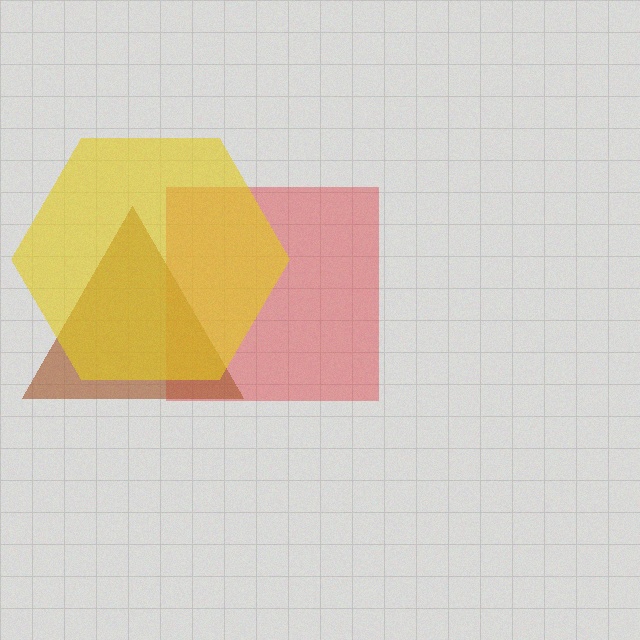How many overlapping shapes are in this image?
There are 3 overlapping shapes in the image.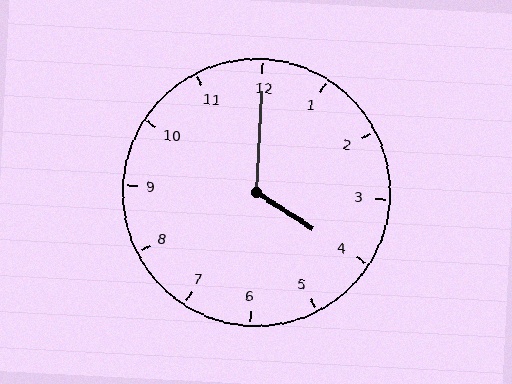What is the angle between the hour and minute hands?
Approximately 120 degrees.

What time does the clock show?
4:00.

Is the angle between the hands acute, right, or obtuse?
It is obtuse.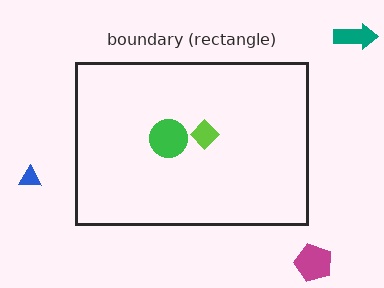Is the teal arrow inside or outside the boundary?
Outside.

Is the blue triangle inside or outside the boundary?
Outside.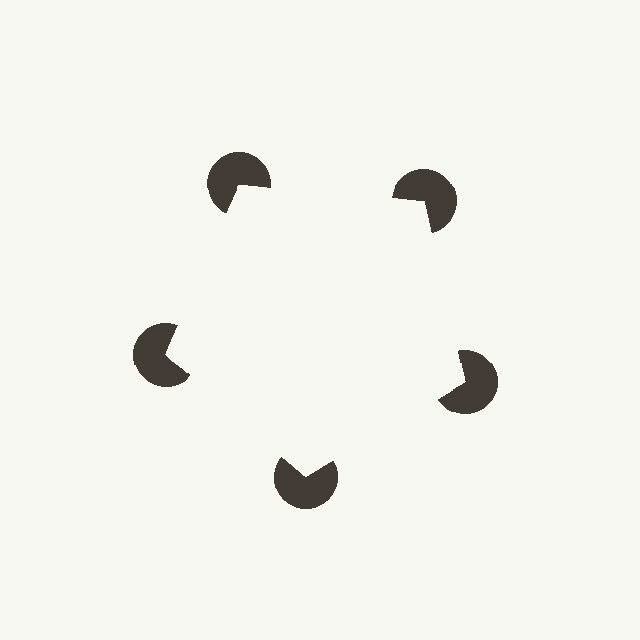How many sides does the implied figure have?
5 sides.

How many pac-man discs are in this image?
There are 5 — one at each vertex of the illusory pentagon.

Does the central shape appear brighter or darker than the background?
It typically appears slightly brighter than the background, even though no actual brightness change is drawn.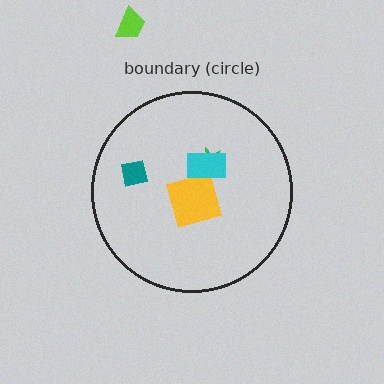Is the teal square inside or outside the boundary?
Inside.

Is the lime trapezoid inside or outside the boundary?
Outside.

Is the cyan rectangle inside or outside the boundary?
Inside.